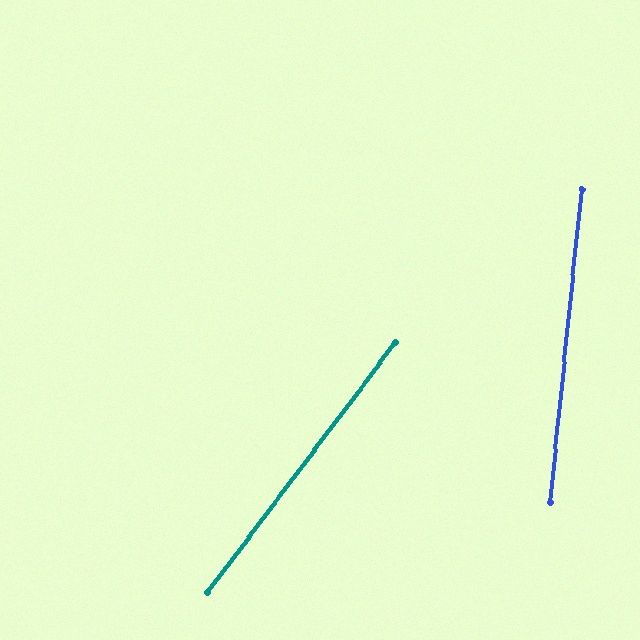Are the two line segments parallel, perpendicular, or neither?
Neither parallel nor perpendicular — they differ by about 31°.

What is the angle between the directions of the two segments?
Approximately 31 degrees.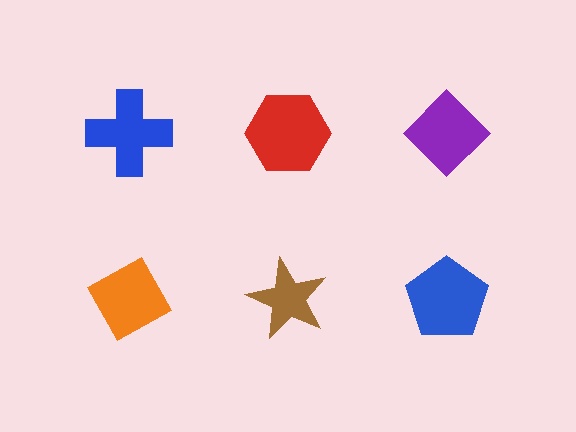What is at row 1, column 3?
A purple diamond.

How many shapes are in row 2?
3 shapes.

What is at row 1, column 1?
A blue cross.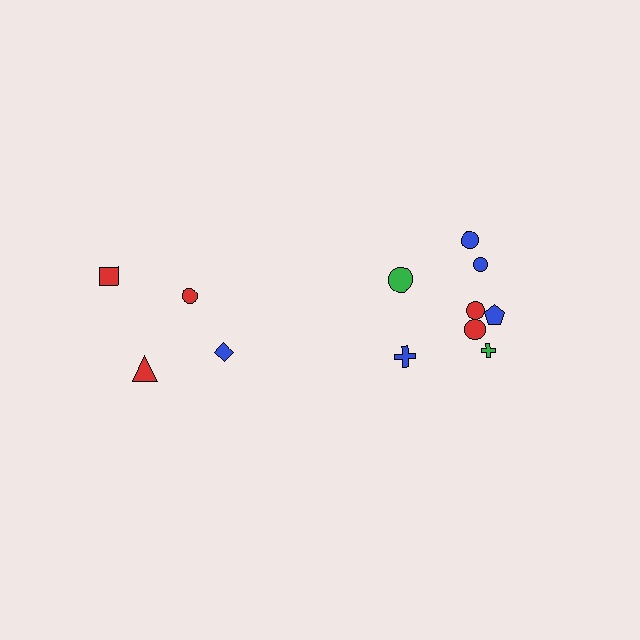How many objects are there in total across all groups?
There are 12 objects.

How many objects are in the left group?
There are 4 objects.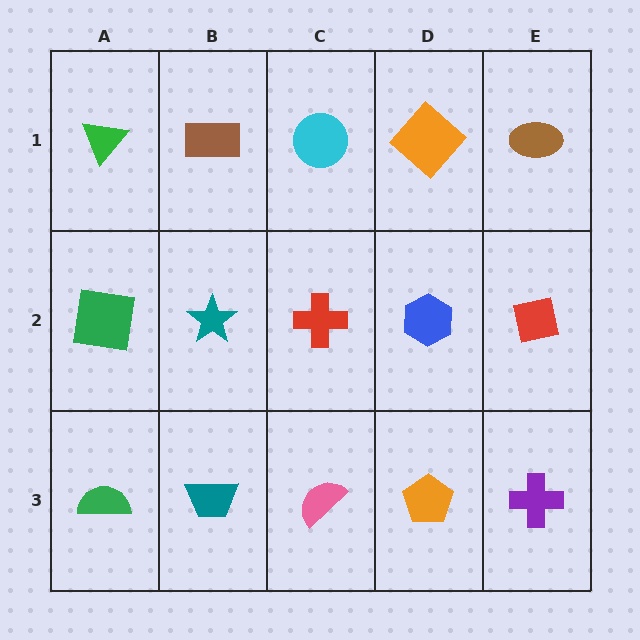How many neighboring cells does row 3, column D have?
3.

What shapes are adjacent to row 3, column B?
A teal star (row 2, column B), a green semicircle (row 3, column A), a pink semicircle (row 3, column C).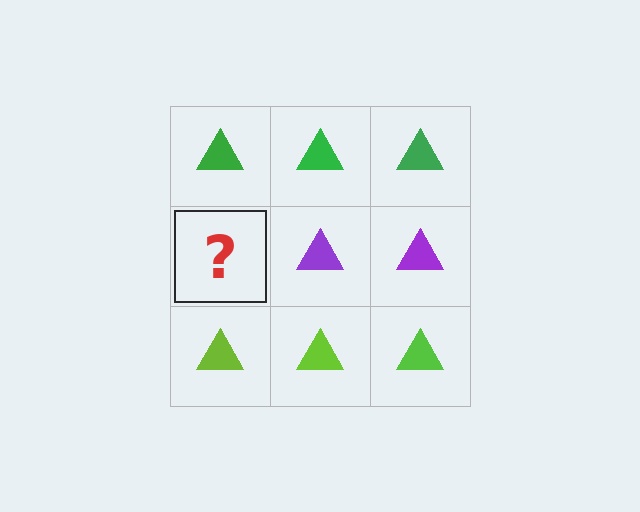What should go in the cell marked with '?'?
The missing cell should contain a purple triangle.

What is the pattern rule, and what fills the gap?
The rule is that each row has a consistent color. The gap should be filled with a purple triangle.